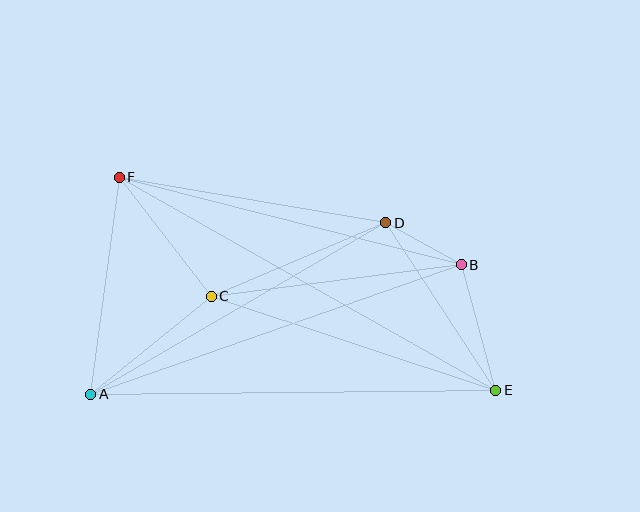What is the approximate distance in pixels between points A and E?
The distance between A and E is approximately 405 pixels.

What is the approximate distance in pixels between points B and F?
The distance between B and F is approximately 353 pixels.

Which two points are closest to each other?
Points B and D are closest to each other.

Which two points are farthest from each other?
Points E and F are farthest from each other.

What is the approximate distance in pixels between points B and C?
The distance between B and C is approximately 252 pixels.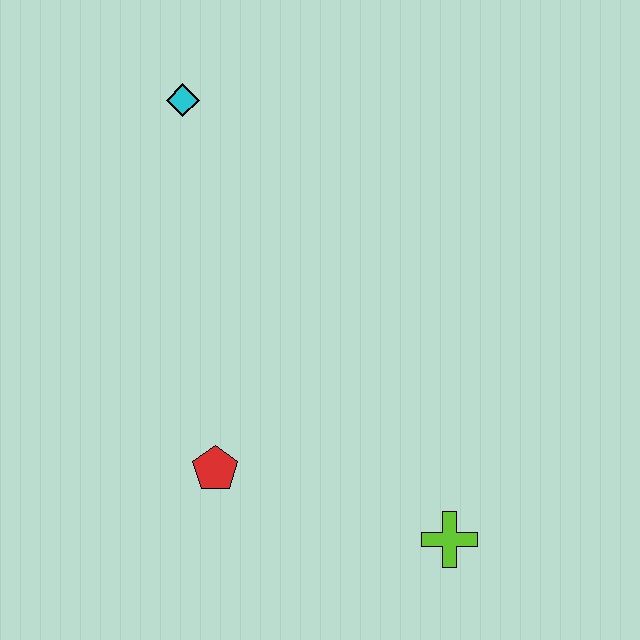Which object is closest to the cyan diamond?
The red pentagon is closest to the cyan diamond.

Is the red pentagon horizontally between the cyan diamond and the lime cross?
Yes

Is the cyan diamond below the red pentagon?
No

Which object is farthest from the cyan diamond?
The lime cross is farthest from the cyan diamond.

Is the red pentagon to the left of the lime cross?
Yes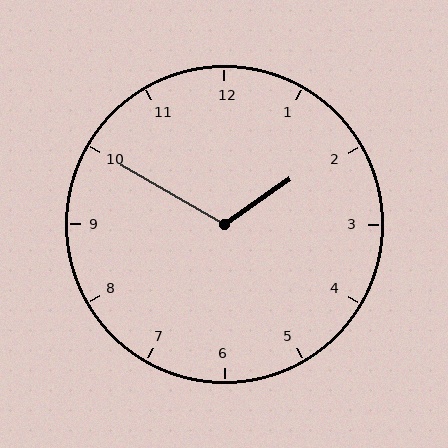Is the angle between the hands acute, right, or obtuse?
It is obtuse.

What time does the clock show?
1:50.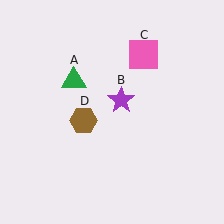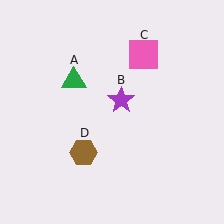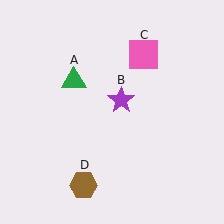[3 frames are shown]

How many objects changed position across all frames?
1 object changed position: brown hexagon (object D).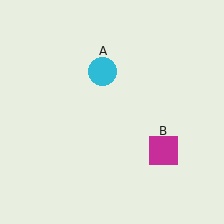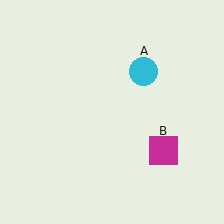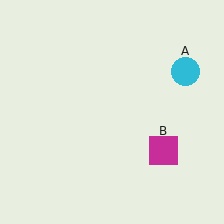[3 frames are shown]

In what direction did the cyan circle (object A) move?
The cyan circle (object A) moved right.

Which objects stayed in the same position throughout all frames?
Magenta square (object B) remained stationary.